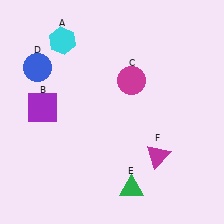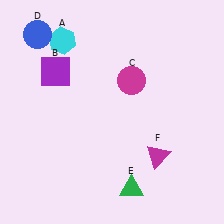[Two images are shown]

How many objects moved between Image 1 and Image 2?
2 objects moved between the two images.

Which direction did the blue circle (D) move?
The blue circle (D) moved up.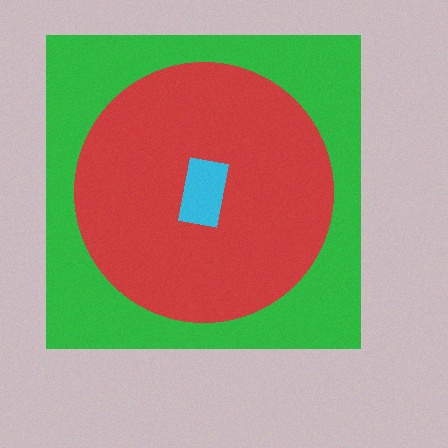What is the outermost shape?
The green square.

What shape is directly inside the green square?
The red circle.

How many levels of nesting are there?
3.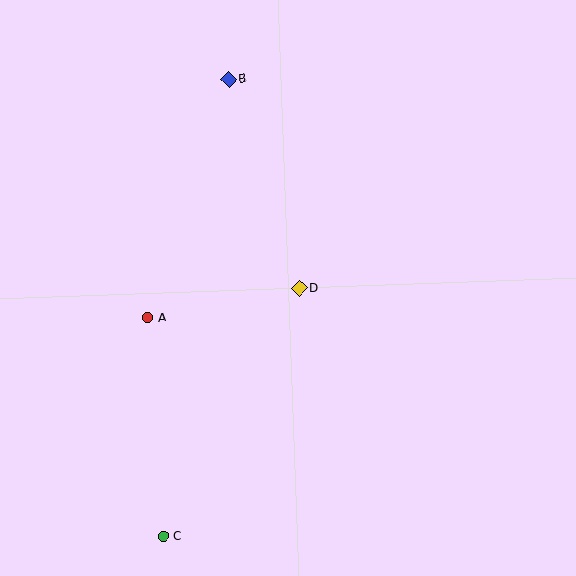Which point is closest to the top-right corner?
Point B is closest to the top-right corner.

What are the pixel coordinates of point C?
Point C is at (163, 536).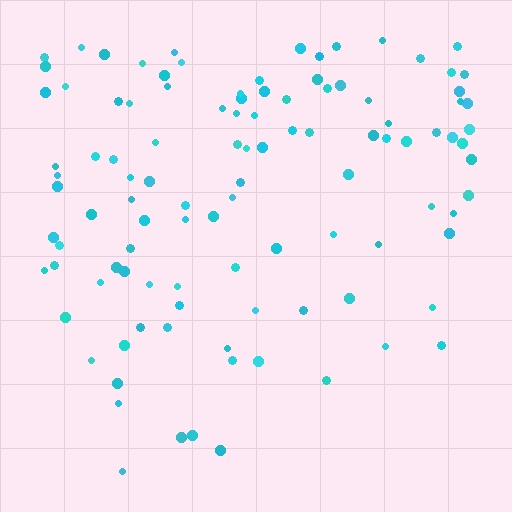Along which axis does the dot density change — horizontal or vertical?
Vertical.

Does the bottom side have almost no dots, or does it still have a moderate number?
Still a moderate number, just noticeably fewer than the top.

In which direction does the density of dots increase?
From bottom to top, with the top side densest.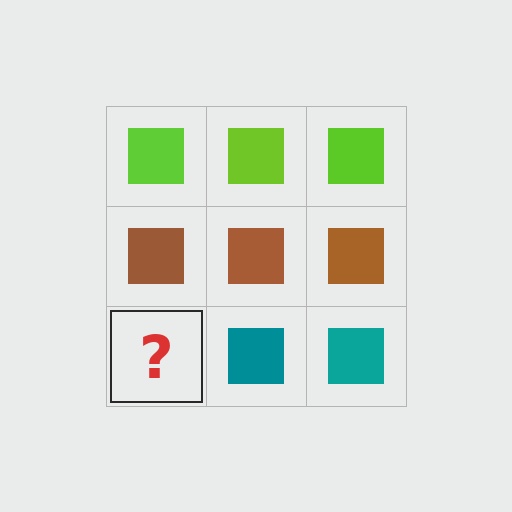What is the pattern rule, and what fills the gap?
The rule is that each row has a consistent color. The gap should be filled with a teal square.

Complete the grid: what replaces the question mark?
The question mark should be replaced with a teal square.